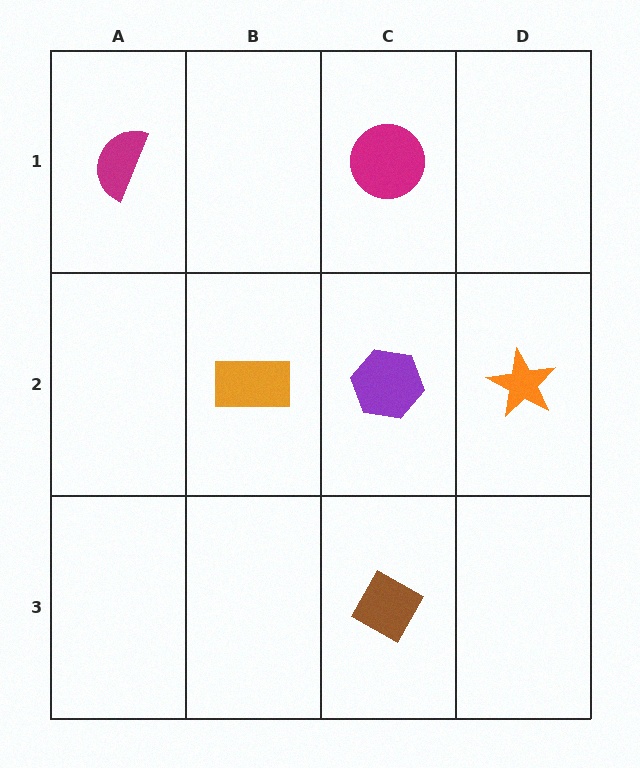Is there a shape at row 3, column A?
No, that cell is empty.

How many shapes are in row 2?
3 shapes.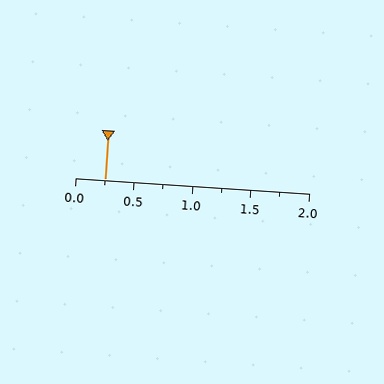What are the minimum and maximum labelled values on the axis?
The axis runs from 0.0 to 2.0.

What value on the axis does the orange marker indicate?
The marker indicates approximately 0.25.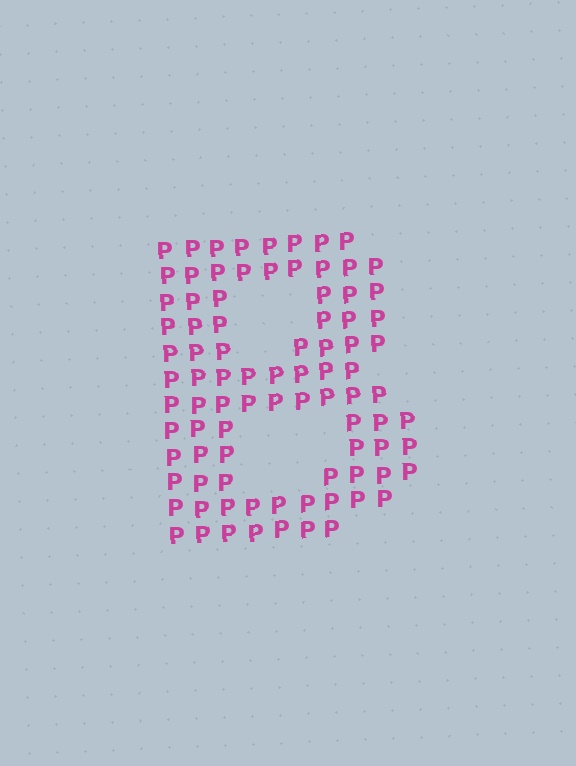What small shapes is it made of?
It is made of small letter P's.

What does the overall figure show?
The overall figure shows the letter B.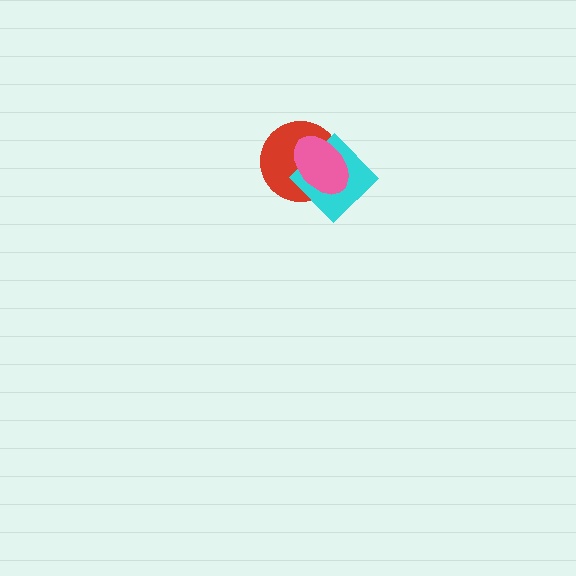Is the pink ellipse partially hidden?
No, no other shape covers it.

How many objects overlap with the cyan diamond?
2 objects overlap with the cyan diamond.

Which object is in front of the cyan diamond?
The pink ellipse is in front of the cyan diamond.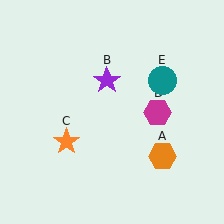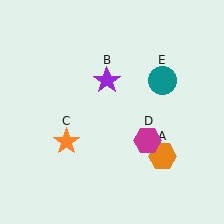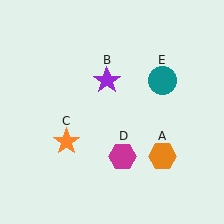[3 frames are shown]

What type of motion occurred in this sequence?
The magenta hexagon (object D) rotated clockwise around the center of the scene.